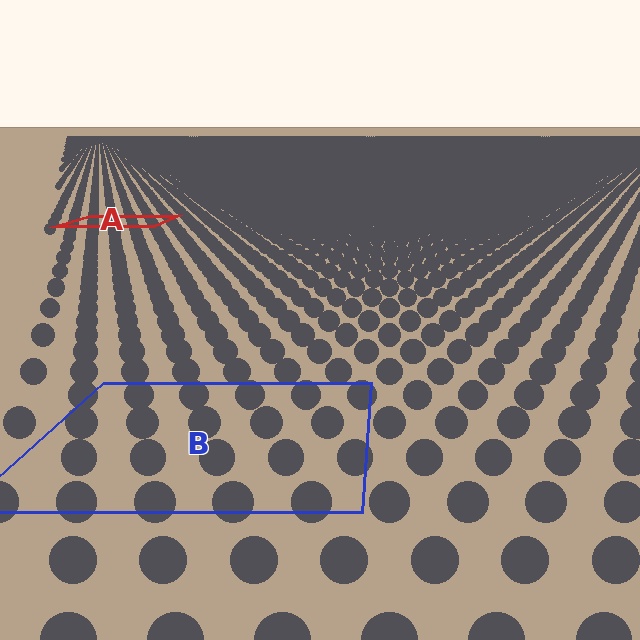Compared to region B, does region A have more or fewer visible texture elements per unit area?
Region A has more texture elements per unit area — they are packed more densely because it is farther away.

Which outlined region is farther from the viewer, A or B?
Region A is farther from the viewer — the texture elements inside it appear smaller and more densely packed.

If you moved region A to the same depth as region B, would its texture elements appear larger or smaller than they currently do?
They would appear larger. At a closer depth, the same texture elements are projected at a bigger on-screen size.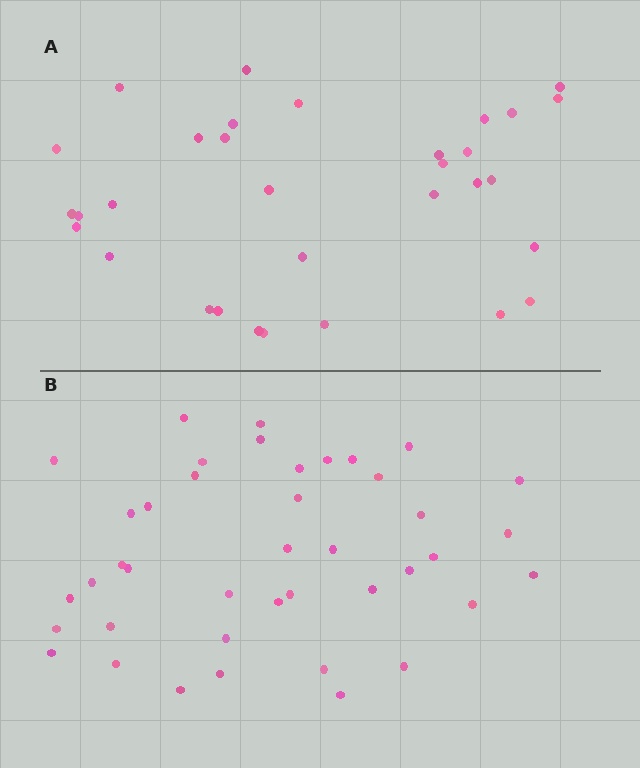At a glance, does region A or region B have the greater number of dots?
Region B (the bottom region) has more dots.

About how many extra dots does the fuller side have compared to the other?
Region B has roughly 8 or so more dots than region A.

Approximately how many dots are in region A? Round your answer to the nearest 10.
About 30 dots. (The exact count is 32, which rounds to 30.)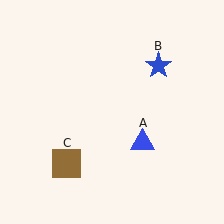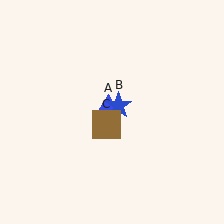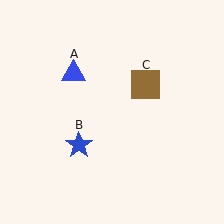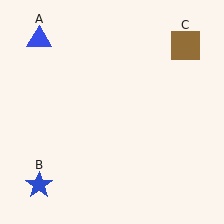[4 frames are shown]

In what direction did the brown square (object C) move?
The brown square (object C) moved up and to the right.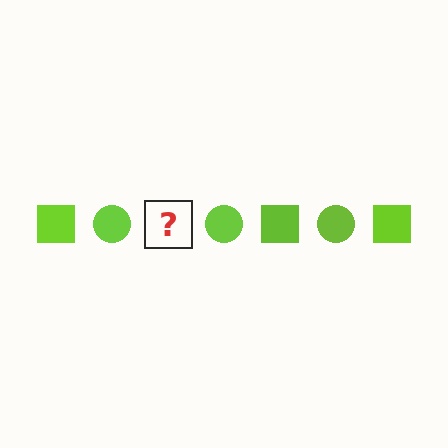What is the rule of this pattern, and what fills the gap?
The rule is that the pattern cycles through square, circle shapes in lime. The gap should be filled with a lime square.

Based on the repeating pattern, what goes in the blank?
The blank should be a lime square.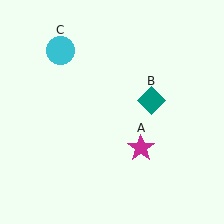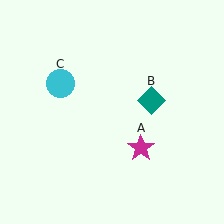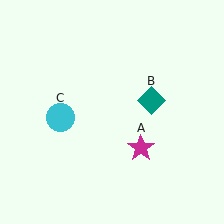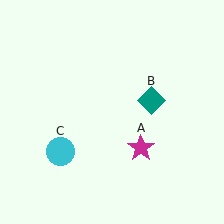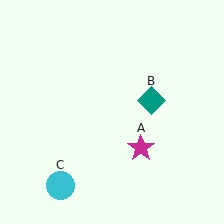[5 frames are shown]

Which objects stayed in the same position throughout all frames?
Magenta star (object A) and teal diamond (object B) remained stationary.